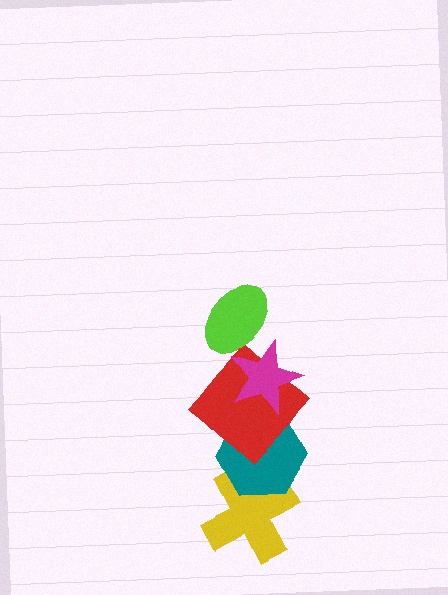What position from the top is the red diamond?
The red diamond is 3rd from the top.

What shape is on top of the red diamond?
The magenta star is on top of the red diamond.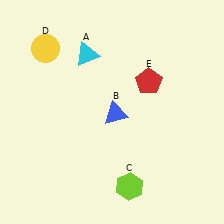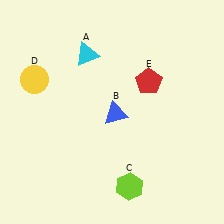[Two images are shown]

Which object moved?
The yellow circle (D) moved down.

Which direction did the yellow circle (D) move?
The yellow circle (D) moved down.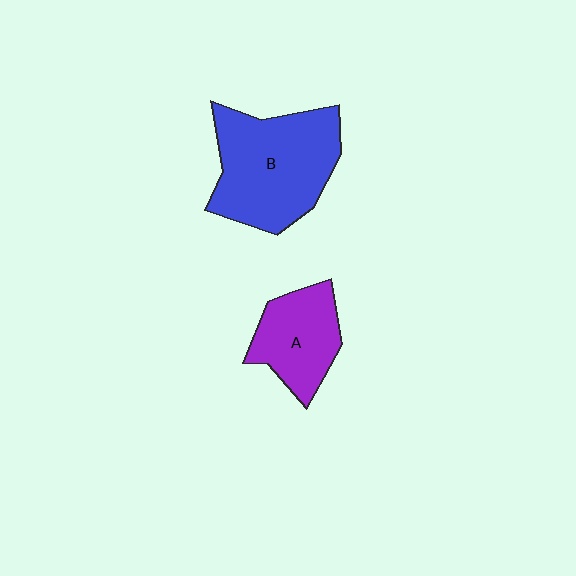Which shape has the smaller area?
Shape A (purple).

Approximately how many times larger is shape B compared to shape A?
Approximately 1.7 times.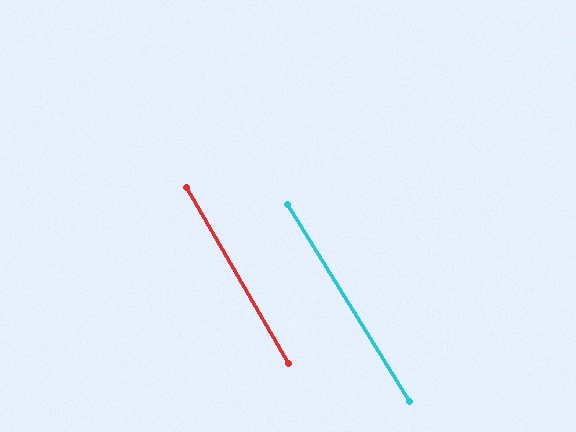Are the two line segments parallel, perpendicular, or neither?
Parallel — their directions differ by only 1.7°.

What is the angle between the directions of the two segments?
Approximately 2 degrees.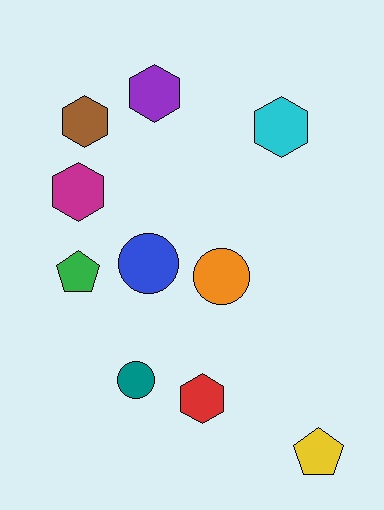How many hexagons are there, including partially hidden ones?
There are 5 hexagons.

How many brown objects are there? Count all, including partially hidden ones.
There is 1 brown object.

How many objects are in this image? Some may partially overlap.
There are 10 objects.